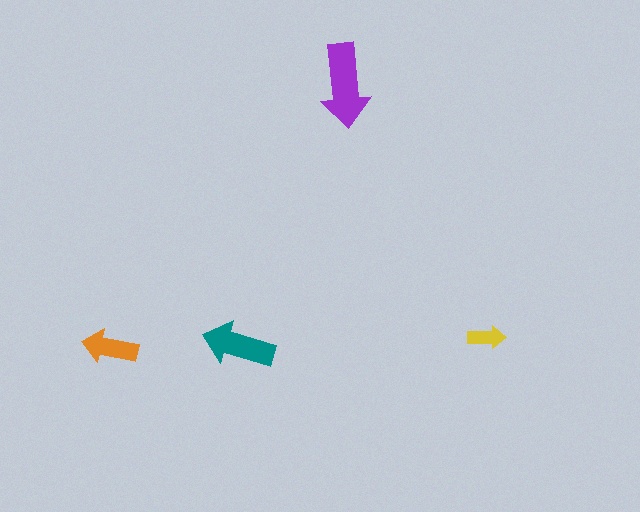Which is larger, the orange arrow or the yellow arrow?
The orange one.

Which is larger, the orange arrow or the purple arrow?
The purple one.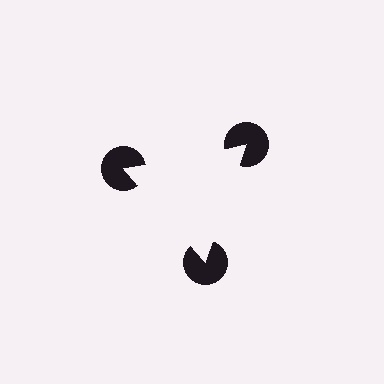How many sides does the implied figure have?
3 sides.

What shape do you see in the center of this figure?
An illusory triangle — its edges are inferred from the aligned wedge cuts in the pac-man discs, not physically drawn.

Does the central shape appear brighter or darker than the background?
It typically appears slightly brighter than the background, even though no actual brightness change is drawn.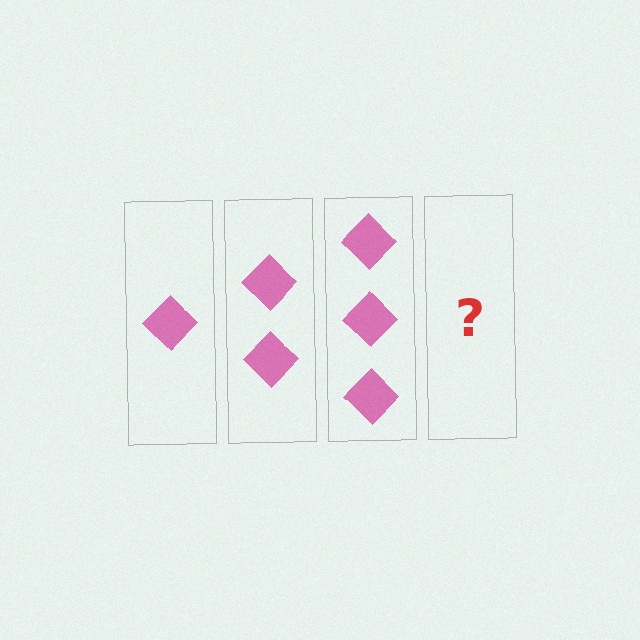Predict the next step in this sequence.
The next step is 4 diamonds.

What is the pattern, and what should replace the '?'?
The pattern is that each step adds one more diamond. The '?' should be 4 diamonds.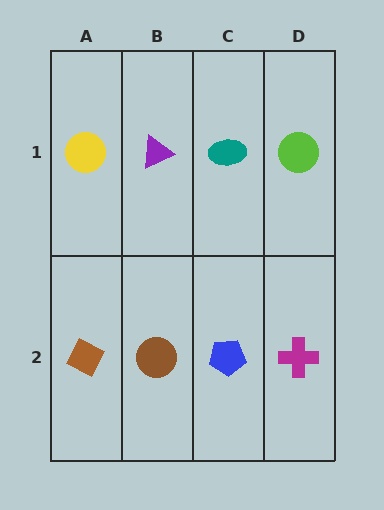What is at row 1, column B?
A purple triangle.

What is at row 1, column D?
A lime circle.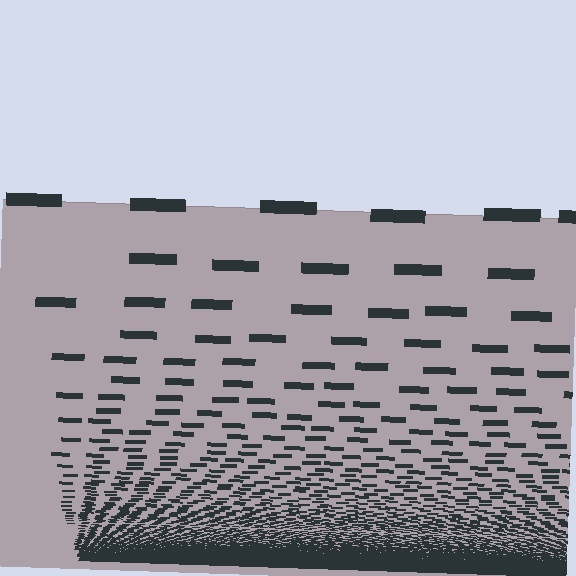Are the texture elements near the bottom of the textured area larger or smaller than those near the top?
Smaller. The gradient is inverted — elements near the bottom are smaller and denser.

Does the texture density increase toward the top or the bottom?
Density increases toward the bottom.